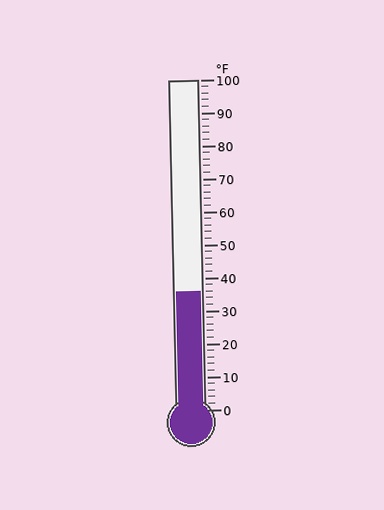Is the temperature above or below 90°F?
The temperature is below 90°F.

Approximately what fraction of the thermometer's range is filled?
The thermometer is filled to approximately 35% of its range.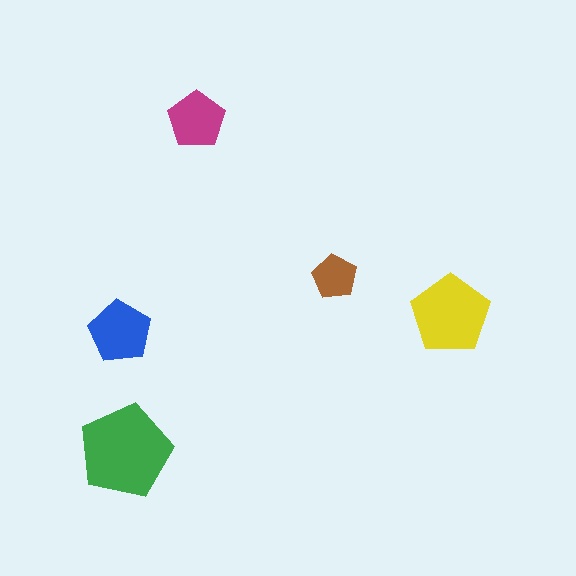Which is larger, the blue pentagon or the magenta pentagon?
The blue one.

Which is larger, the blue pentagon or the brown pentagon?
The blue one.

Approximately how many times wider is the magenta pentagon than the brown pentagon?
About 1.5 times wider.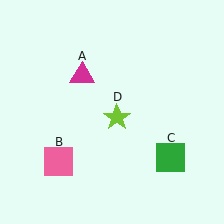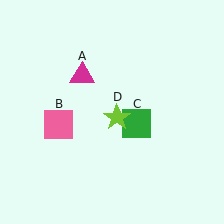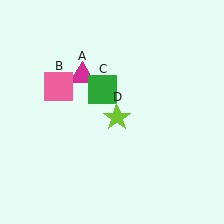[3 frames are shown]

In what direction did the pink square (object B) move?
The pink square (object B) moved up.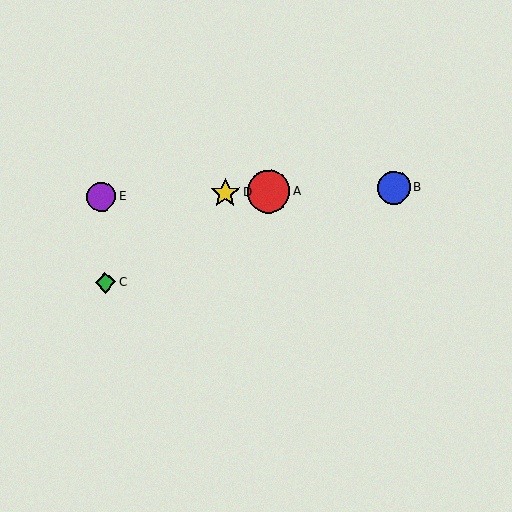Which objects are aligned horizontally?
Objects A, B, D, E are aligned horizontally.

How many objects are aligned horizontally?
4 objects (A, B, D, E) are aligned horizontally.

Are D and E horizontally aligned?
Yes, both are at y≈193.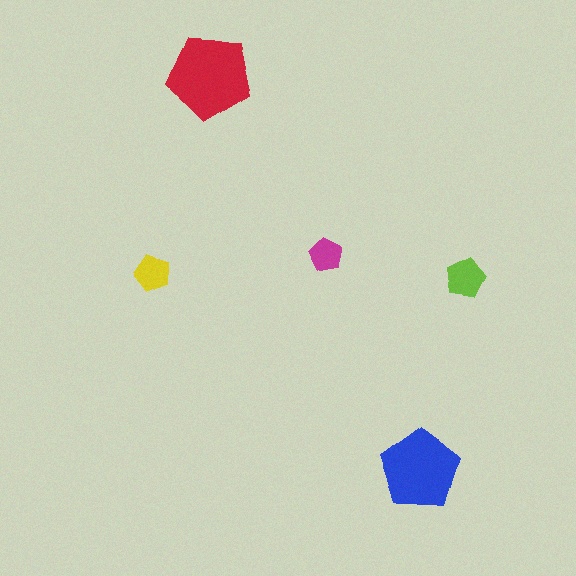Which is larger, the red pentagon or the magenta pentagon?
The red one.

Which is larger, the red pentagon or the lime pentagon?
The red one.